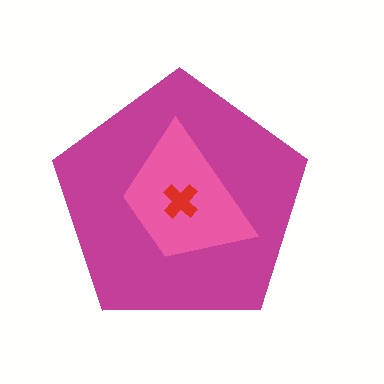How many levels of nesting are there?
3.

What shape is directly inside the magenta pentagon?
The pink trapezoid.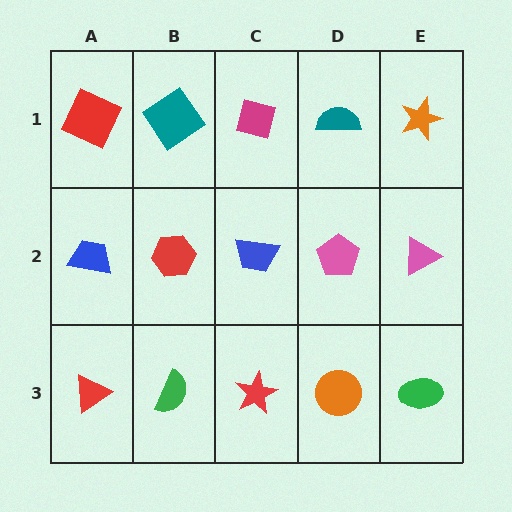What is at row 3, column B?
A green semicircle.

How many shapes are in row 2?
5 shapes.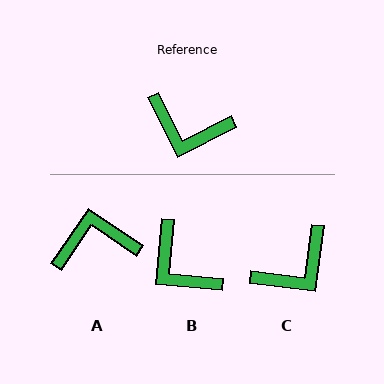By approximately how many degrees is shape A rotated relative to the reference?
Approximately 151 degrees clockwise.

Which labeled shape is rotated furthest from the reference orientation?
A, about 151 degrees away.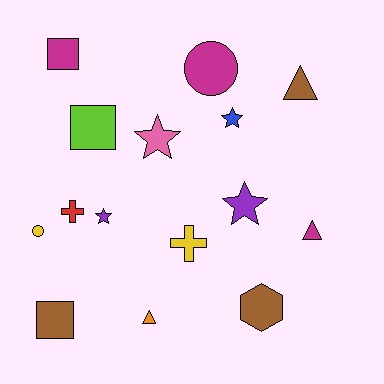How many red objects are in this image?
There is 1 red object.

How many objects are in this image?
There are 15 objects.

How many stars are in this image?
There are 4 stars.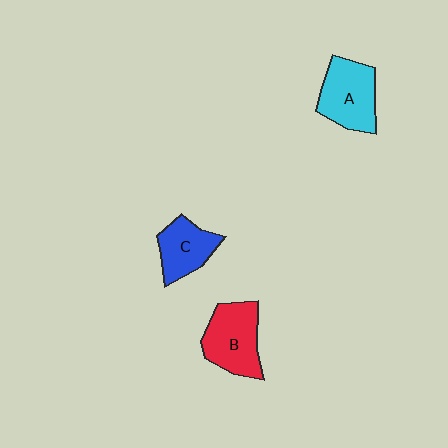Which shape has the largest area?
Shape B (red).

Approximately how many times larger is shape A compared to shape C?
Approximately 1.3 times.